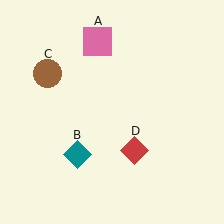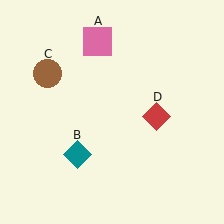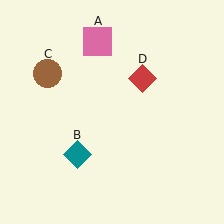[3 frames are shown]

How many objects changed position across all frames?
1 object changed position: red diamond (object D).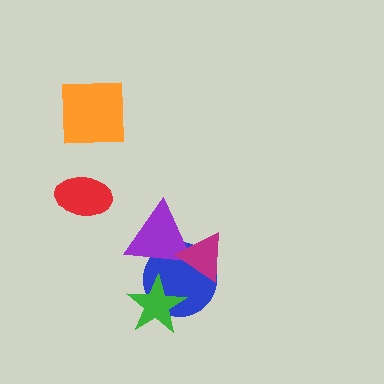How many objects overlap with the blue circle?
3 objects overlap with the blue circle.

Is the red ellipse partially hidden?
No, no other shape covers it.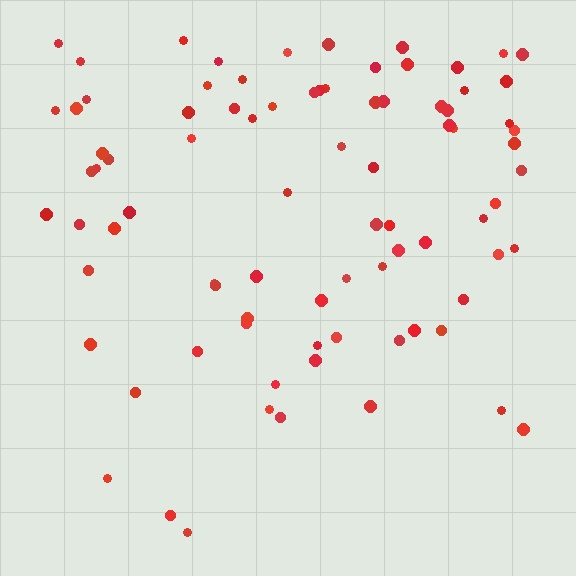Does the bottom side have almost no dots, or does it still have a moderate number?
Still a moderate number, just noticeably fewer than the top.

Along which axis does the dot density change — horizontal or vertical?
Vertical.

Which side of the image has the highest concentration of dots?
The top.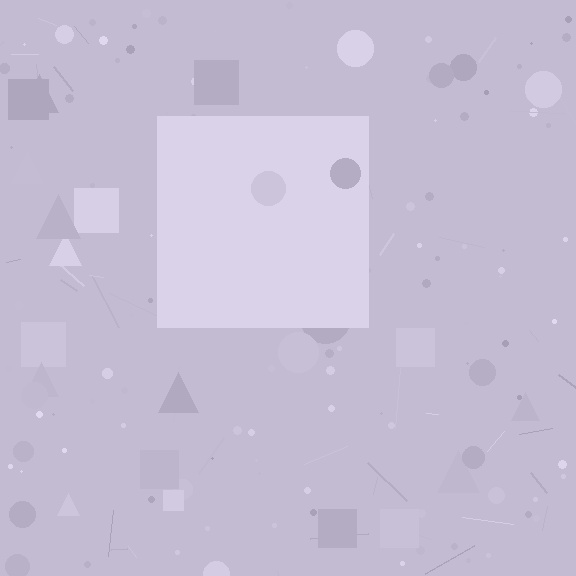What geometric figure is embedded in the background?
A square is embedded in the background.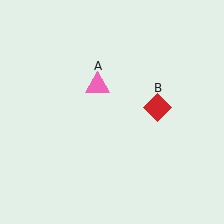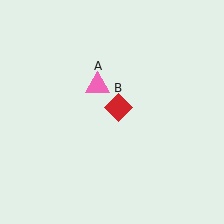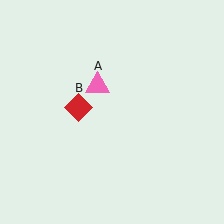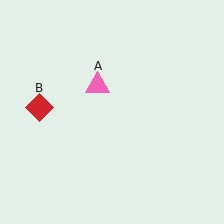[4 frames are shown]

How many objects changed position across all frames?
1 object changed position: red diamond (object B).